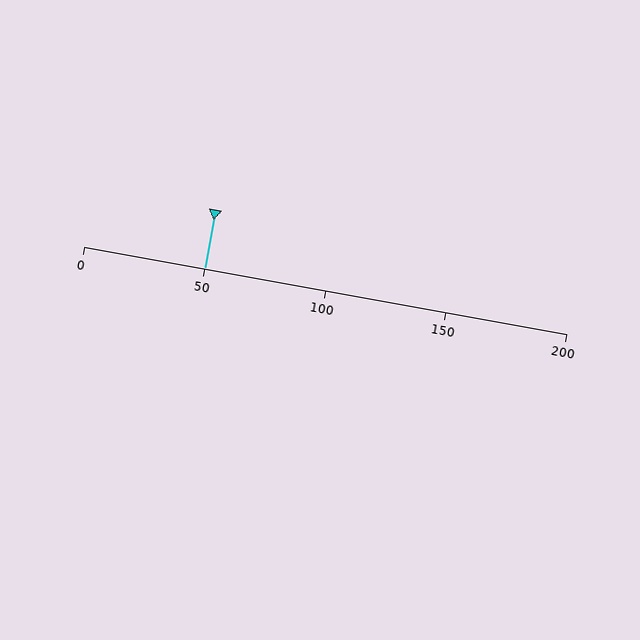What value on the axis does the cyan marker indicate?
The marker indicates approximately 50.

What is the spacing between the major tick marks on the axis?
The major ticks are spaced 50 apart.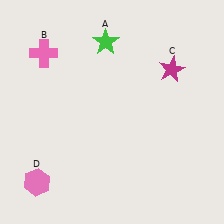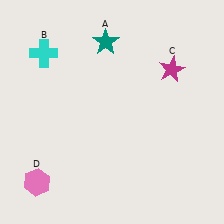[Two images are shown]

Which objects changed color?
A changed from green to teal. B changed from pink to cyan.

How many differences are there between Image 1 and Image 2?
There are 2 differences between the two images.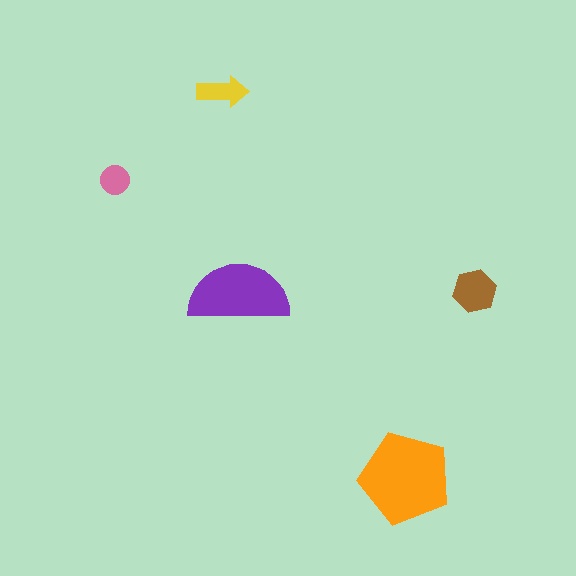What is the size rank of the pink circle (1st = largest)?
5th.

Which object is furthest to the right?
The brown hexagon is rightmost.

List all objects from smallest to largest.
The pink circle, the yellow arrow, the brown hexagon, the purple semicircle, the orange pentagon.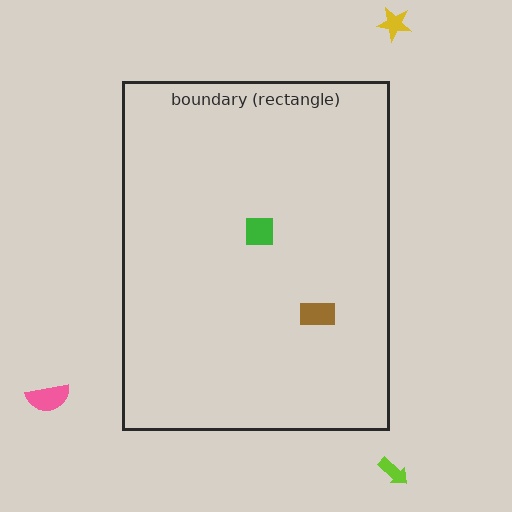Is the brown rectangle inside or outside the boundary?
Inside.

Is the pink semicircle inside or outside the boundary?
Outside.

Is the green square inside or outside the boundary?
Inside.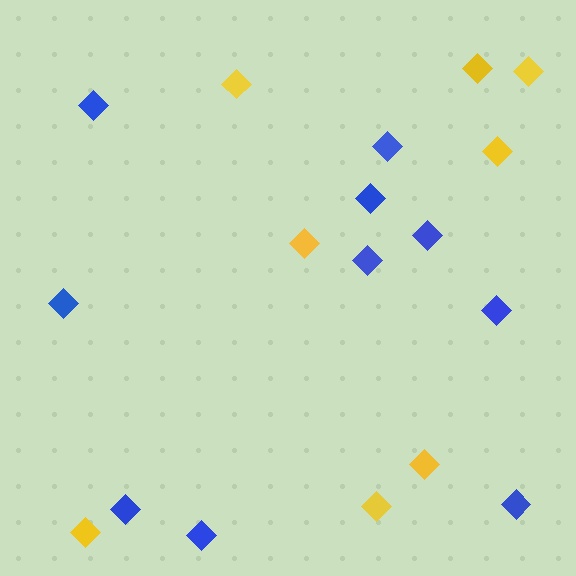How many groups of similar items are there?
There are 2 groups: one group of blue diamonds (10) and one group of yellow diamonds (8).